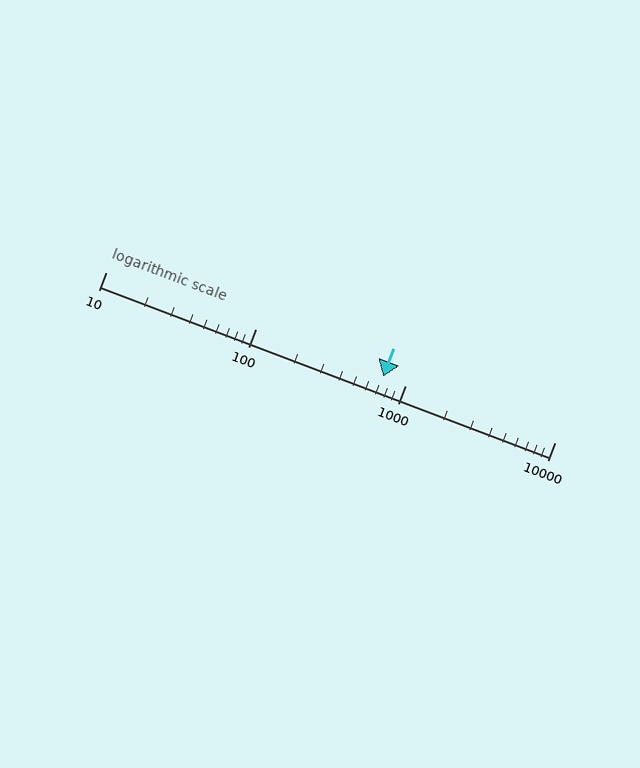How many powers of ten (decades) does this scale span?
The scale spans 3 decades, from 10 to 10000.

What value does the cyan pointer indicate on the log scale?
The pointer indicates approximately 710.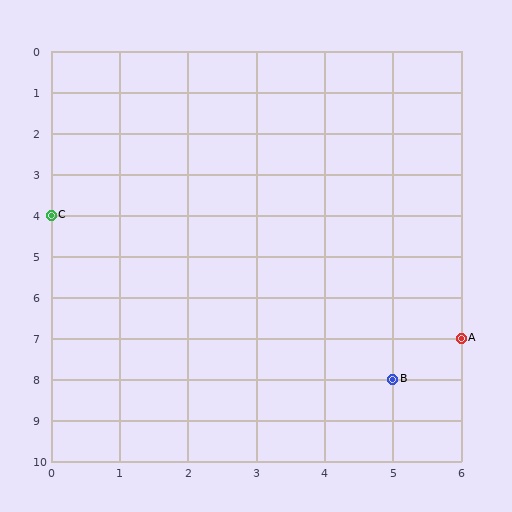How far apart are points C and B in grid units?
Points C and B are 5 columns and 4 rows apart (about 6.4 grid units diagonally).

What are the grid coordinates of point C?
Point C is at grid coordinates (0, 4).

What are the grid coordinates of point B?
Point B is at grid coordinates (5, 8).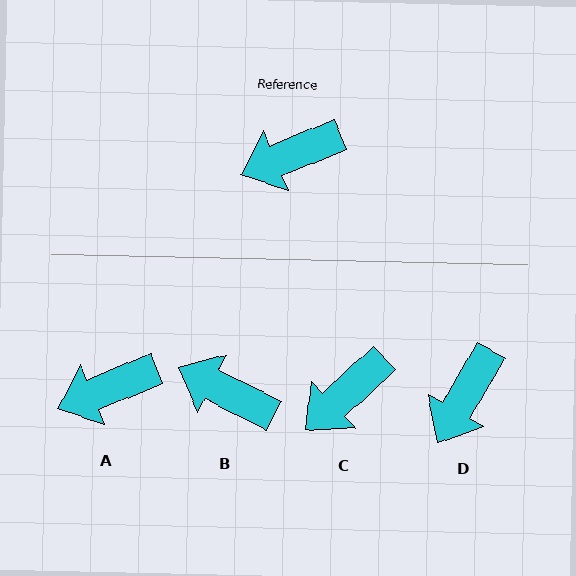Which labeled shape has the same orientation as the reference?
A.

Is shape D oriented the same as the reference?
No, it is off by about 38 degrees.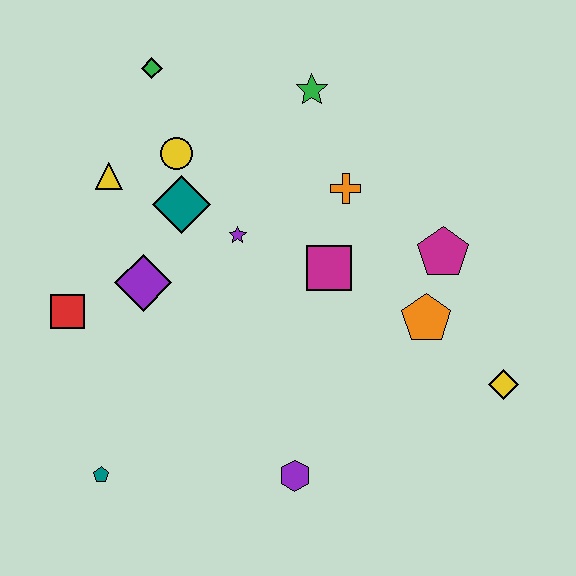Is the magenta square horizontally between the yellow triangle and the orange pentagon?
Yes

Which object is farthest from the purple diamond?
The yellow diamond is farthest from the purple diamond.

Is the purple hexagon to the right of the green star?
No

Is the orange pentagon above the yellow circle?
No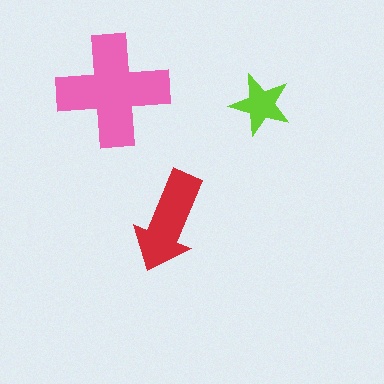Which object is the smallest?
The lime star.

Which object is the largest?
The pink cross.